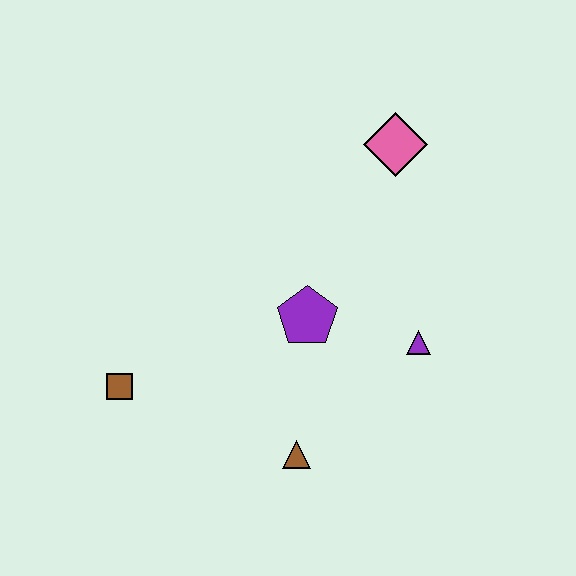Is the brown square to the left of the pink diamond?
Yes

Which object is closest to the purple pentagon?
The purple triangle is closest to the purple pentagon.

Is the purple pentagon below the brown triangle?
No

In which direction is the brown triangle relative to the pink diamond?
The brown triangle is below the pink diamond.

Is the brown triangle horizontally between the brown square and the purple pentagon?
Yes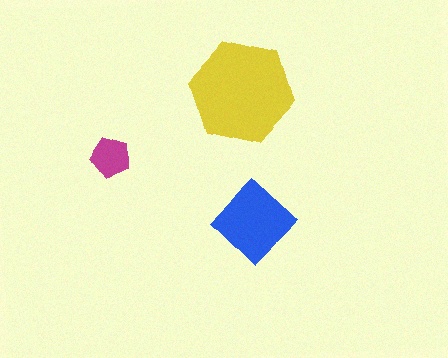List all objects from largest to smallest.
The yellow hexagon, the blue diamond, the magenta pentagon.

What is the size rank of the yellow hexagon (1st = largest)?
1st.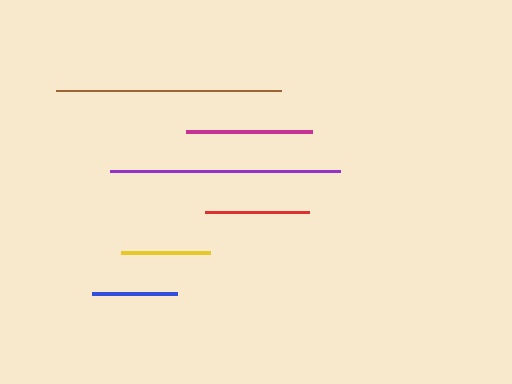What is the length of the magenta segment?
The magenta segment is approximately 126 pixels long.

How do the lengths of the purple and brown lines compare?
The purple and brown lines are approximately the same length.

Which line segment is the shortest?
The blue line is the shortest at approximately 85 pixels.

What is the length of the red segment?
The red segment is approximately 104 pixels long.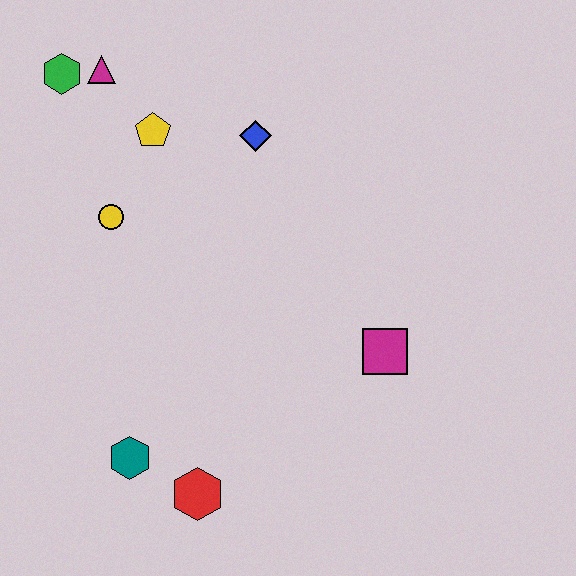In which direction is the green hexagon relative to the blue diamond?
The green hexagon is to the left of the blue diamond.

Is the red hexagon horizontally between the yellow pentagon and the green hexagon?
No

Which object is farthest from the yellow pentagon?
The red hexagon is farthest from the yellow pentagon.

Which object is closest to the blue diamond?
The yellow pentagon is closest to the blue diamond.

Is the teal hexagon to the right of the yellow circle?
Yes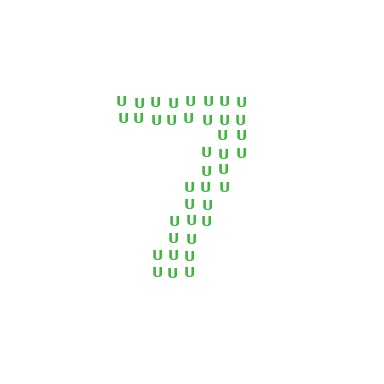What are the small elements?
The small elements are letter U's.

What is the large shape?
The large shape is the digit 7.